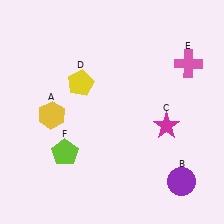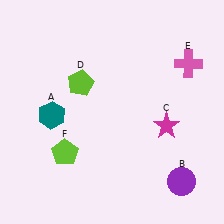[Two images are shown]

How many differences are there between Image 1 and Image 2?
There are 2 differences between the two images.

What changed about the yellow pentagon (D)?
In Image 1, D is yellow. In Image 2, it changed to lime.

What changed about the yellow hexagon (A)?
In Image 1, A is yellow. In Image 2, it changed to teal.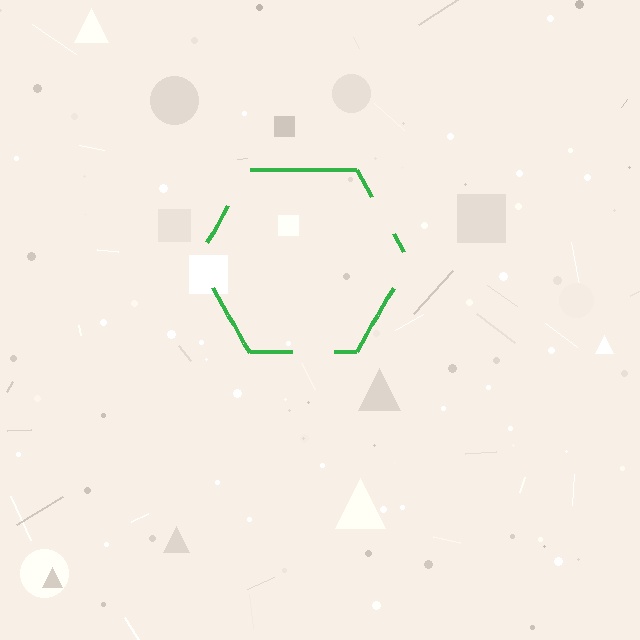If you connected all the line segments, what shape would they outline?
They would outline a hexagon.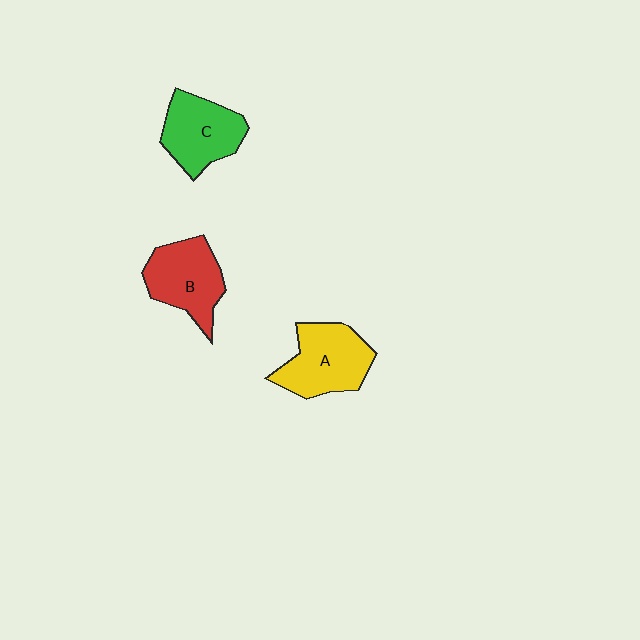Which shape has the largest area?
Shape A (yellow).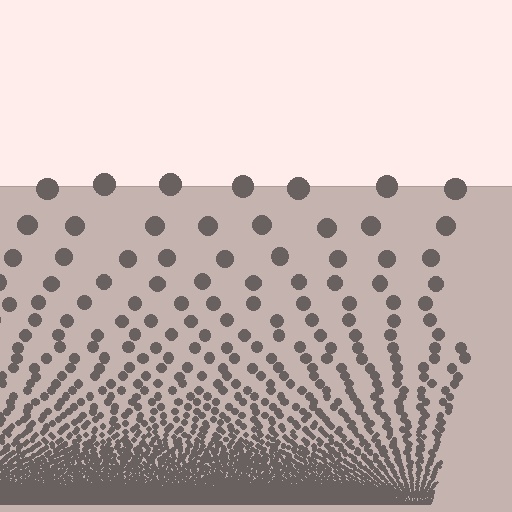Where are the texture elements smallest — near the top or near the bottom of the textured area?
Near the bottom.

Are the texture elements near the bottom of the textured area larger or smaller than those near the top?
Smaller. The gradient is inverted — elements near the bottom are smaller and denser.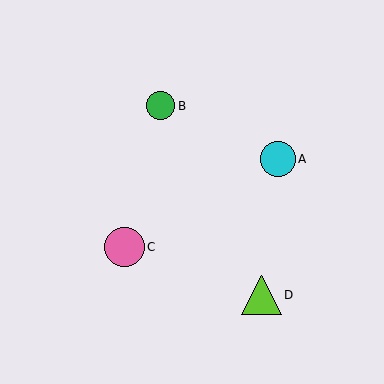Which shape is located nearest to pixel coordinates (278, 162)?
The cyan circle (labeled A) at (278, 159) is nearest to that location.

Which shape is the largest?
The pink circle (labeled C) is the largest.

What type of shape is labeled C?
Shape C is a pink circle.